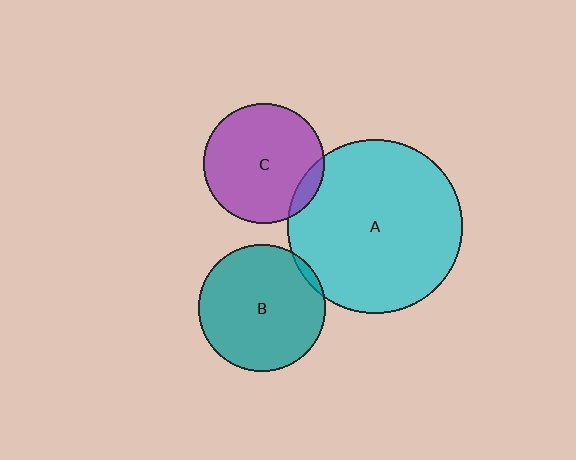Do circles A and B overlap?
Yes.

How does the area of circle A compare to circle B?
Approximately 1.9 times.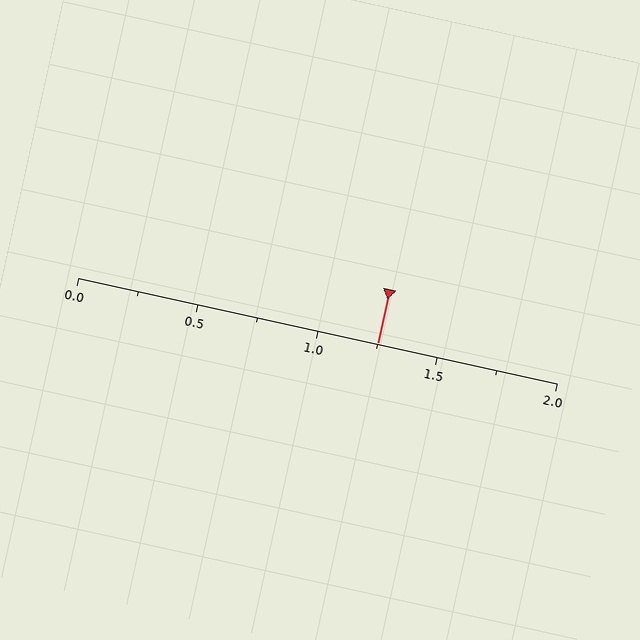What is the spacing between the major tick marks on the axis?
The major ticks are spaced 0.5 apart.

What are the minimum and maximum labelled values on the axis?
The axis runs from 0.0 to 2.0.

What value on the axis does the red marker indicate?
The marker indicates approximately 1.25.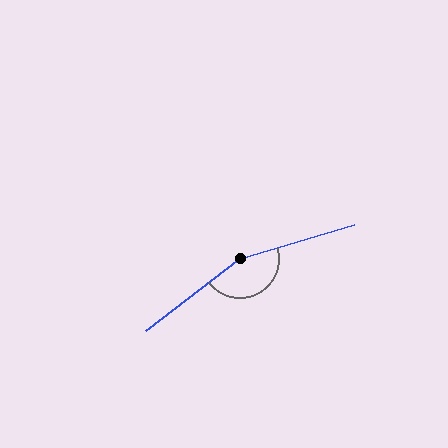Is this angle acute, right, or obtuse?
It is obtuse.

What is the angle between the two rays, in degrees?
Approximately 159 degrees.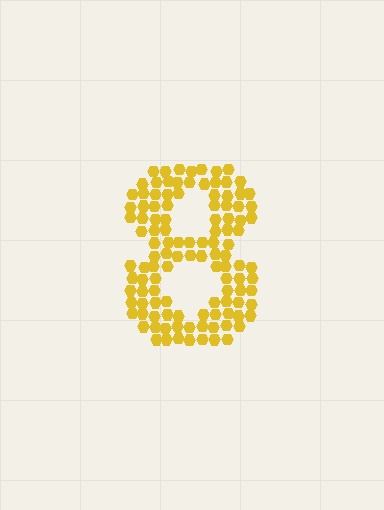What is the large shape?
The large shape is the digit 8.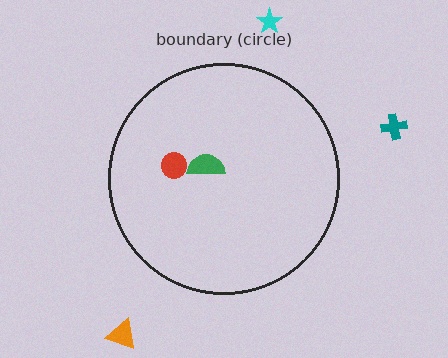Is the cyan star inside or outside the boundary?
Outside.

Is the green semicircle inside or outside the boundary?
Inside.